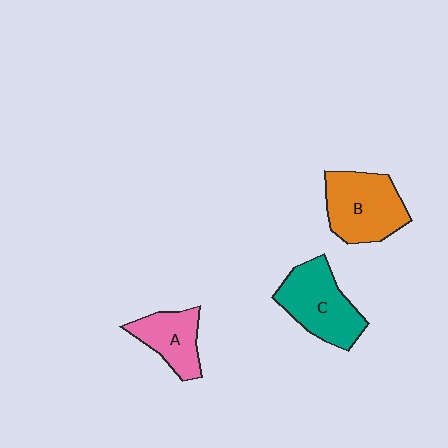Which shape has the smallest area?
Shape A (pink).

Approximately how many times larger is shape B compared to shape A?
Approximately 1.5 times.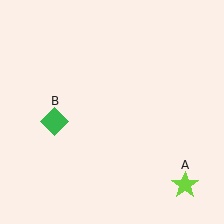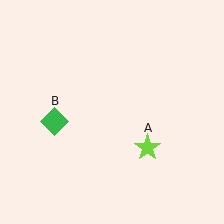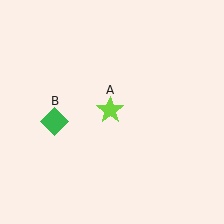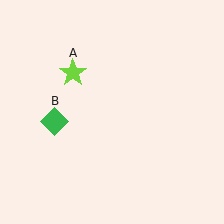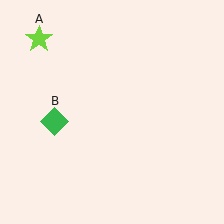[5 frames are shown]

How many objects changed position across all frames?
1 object changed position: lime star (object A).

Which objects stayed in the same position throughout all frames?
Green diamond (object B) remained stationary.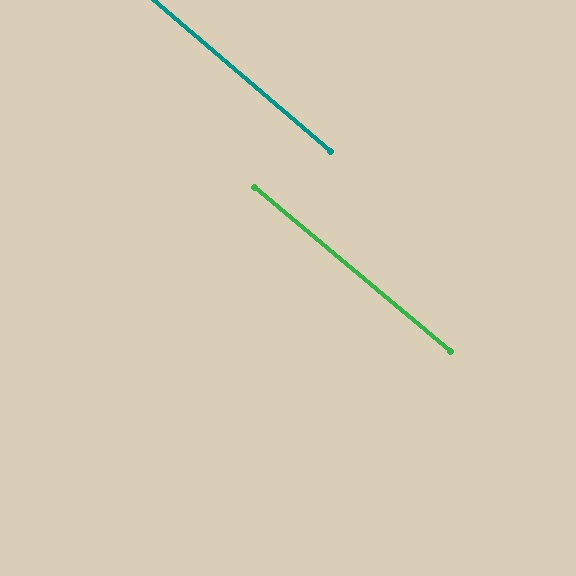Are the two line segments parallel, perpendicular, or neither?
Parallel — their directions differ by only 0.9°.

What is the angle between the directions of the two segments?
Approximately 1 degree.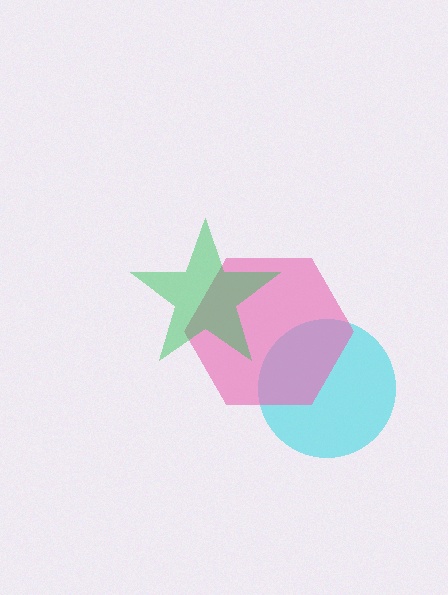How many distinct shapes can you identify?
There are 3 distinct shapes: a cyan circle, a pink hexagon, a green star.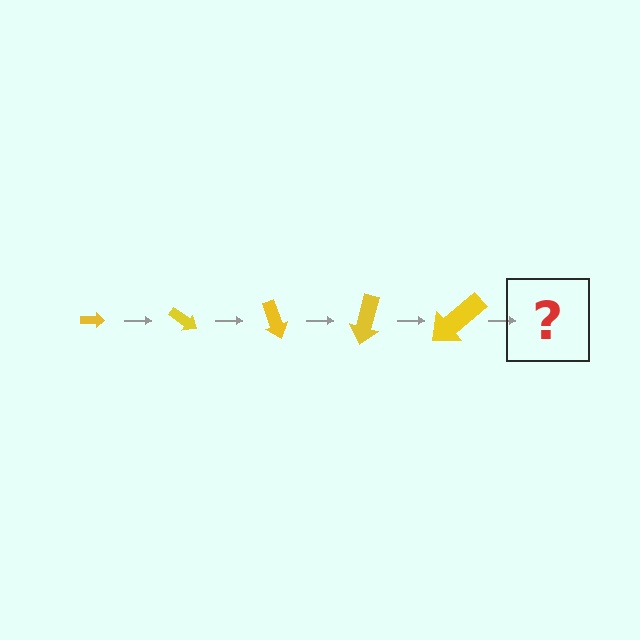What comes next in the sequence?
The next element should be an arrow, larger than the previous one and rotated 175 degrees from the start.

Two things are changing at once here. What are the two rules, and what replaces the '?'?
The two rules are that the arrow grows larger each step and it rotates 35 degrees each step. The '?' should be an arrow, larger than the previous one and rotated 175 degrees from the start.